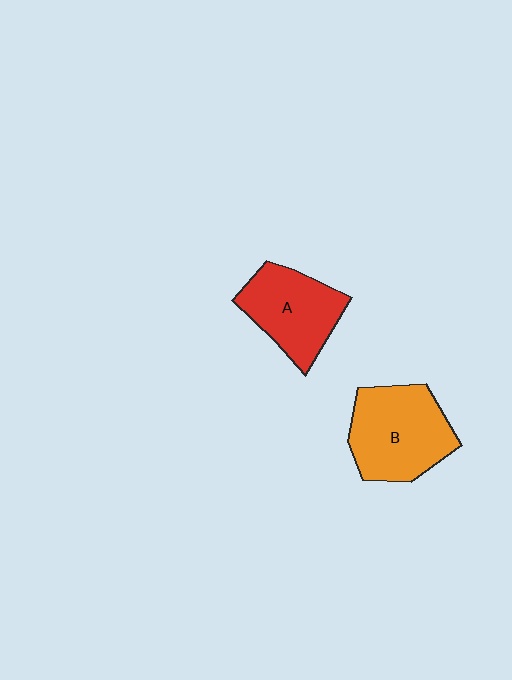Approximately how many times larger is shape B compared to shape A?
Approximately 1.2 times.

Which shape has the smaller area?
Shape A (red).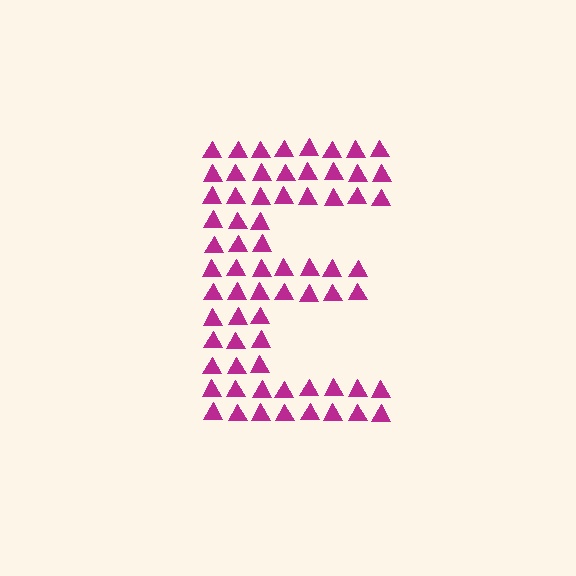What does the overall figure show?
The overall figure shows the letter E.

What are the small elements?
The small elements are triangles.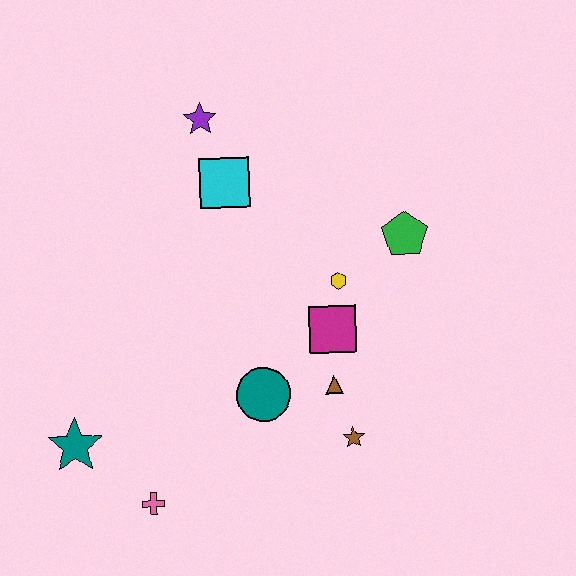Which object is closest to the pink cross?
The teal star is closest to the pink cross.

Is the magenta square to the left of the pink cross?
No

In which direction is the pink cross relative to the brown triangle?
The pink cross is to the left of the brown triangle.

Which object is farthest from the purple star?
The pink cross is farthest from the purple star.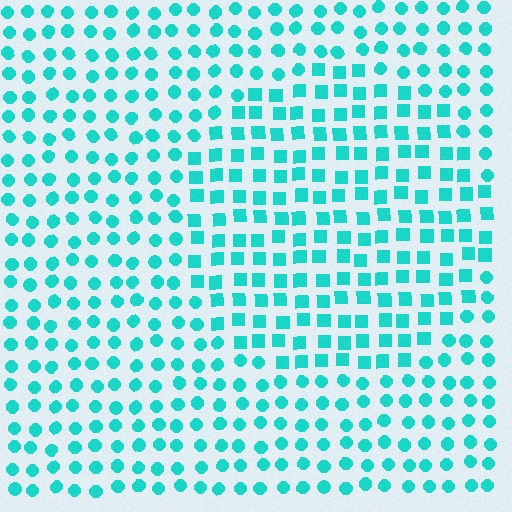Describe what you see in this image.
The image is filled with small cyan elements arranged in a uniform grid. A circle-shaped region contains squares, while the surrounding area contains circles. The boundary is defined purely by the change in element shape.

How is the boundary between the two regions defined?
The boundary is defined by a change in element shape: squares inside vs. circles outside. All elements share the same color and spacing.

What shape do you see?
I see a circle.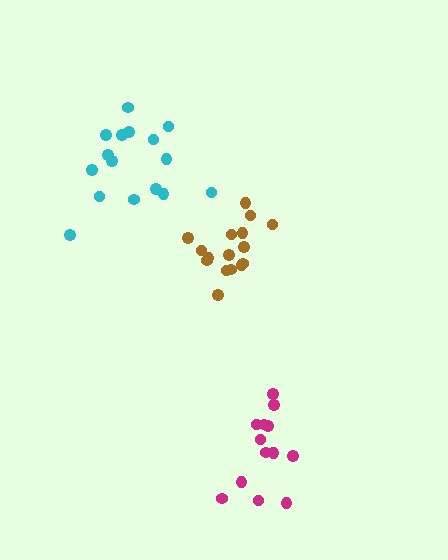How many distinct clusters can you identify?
There are 3 distinct clusters.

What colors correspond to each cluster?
The clusters are colored: brown, cyan, magenta.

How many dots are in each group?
Group 1: 16 dots, Group 2: 16 dots, Group 3: 13 dots (45 total).